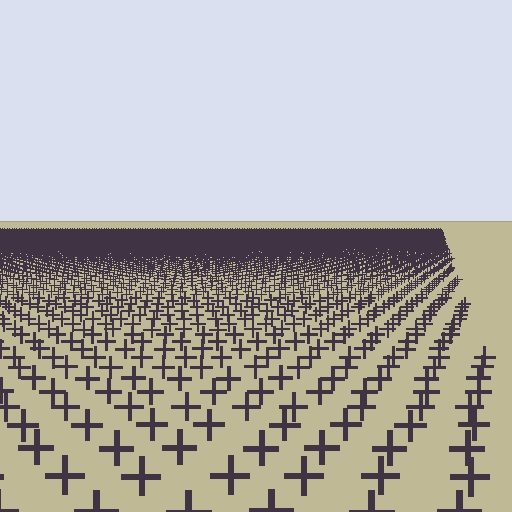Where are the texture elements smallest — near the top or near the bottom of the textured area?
Near the top.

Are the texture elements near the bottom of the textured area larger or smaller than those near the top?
Larger. Near the bottom, elements are closer to the viewer and appear at a bigger on-screen size.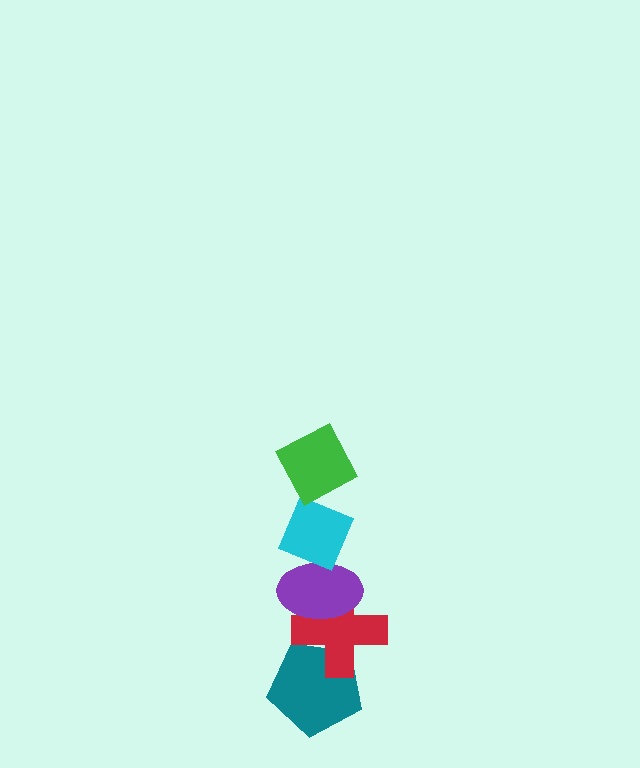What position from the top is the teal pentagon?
The teal pentagon is 5th from the top.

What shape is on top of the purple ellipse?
The cyan diamond is on top of the purple ellipse.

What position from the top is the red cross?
The red cross is 4th from the top.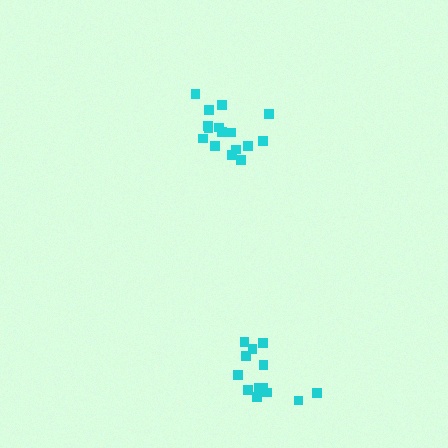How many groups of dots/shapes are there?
There are 2 groups.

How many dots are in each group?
Group 1: 13 dots, Group 2: 17 dots (30 total).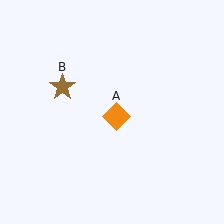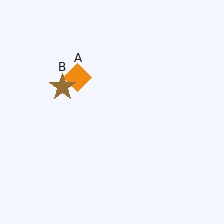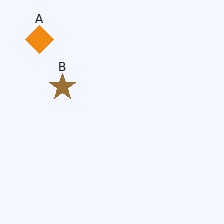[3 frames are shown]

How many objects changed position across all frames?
1 object changed position: orange diamond (object A).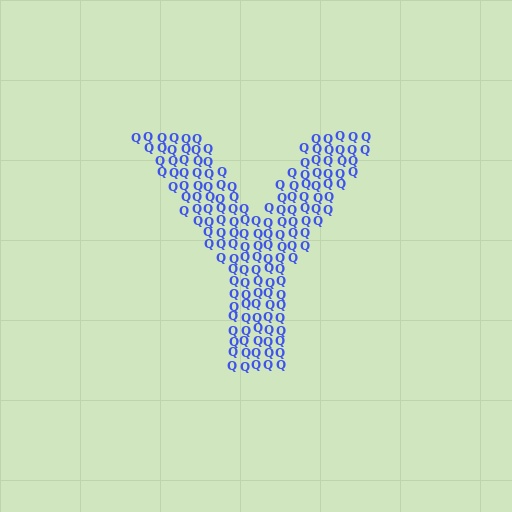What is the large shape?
The large shape is the letter Y.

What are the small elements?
The small elements are letter Q's.